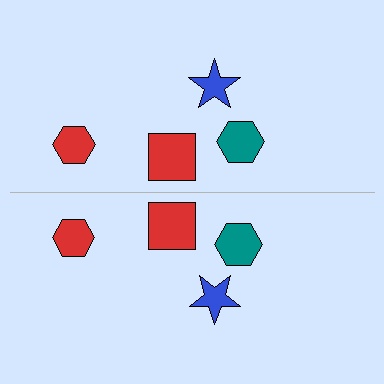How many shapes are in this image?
There are 8 shapes in this image.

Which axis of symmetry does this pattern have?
The pattern has a horizontal axis of symmetry running through the center of the image.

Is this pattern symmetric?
Yes, this pattern has bilateral (reflection) symmetry.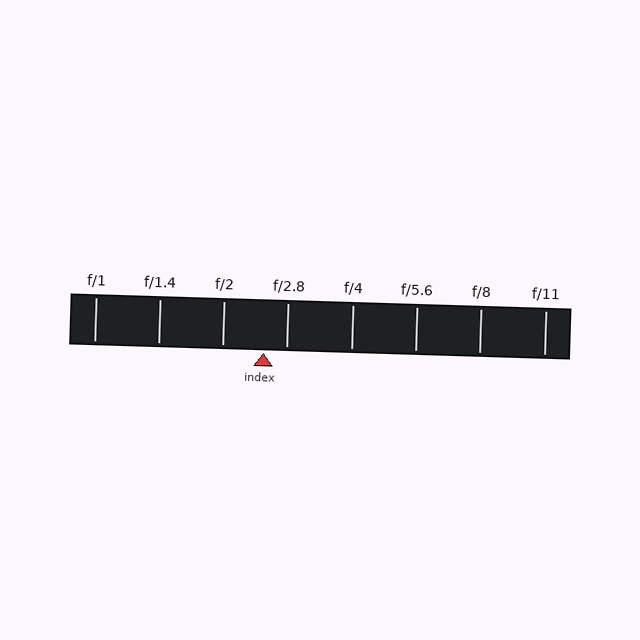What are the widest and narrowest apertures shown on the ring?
The widest aperture shown is f/1 and the narrowest is f/11.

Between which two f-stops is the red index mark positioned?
The index mark is between f/2 and f/2.8.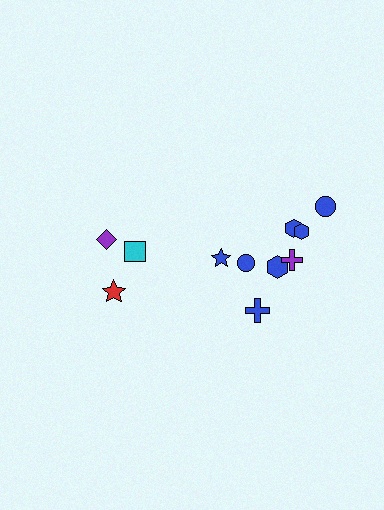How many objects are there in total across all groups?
There are 11 objects.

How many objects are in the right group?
There are 8 objects.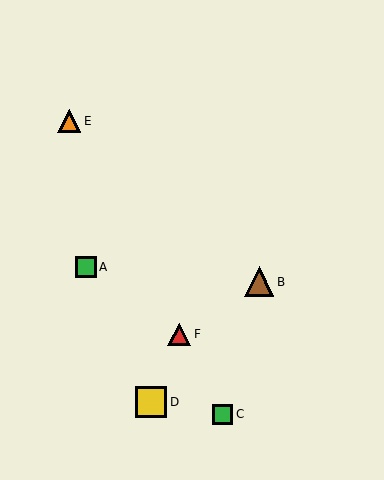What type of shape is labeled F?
Shape F is a red triangle.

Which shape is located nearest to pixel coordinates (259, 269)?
The brown triangle (labeled B) at (259, 282) is nearest to that location.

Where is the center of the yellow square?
The center of the yellow square is at (151, 402).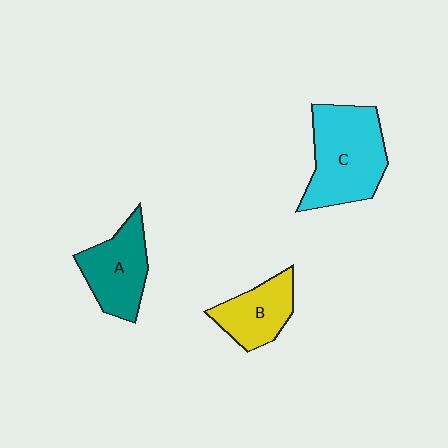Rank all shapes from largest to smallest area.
From largest to smallest: C (cyan), A (teal), B (yellow).